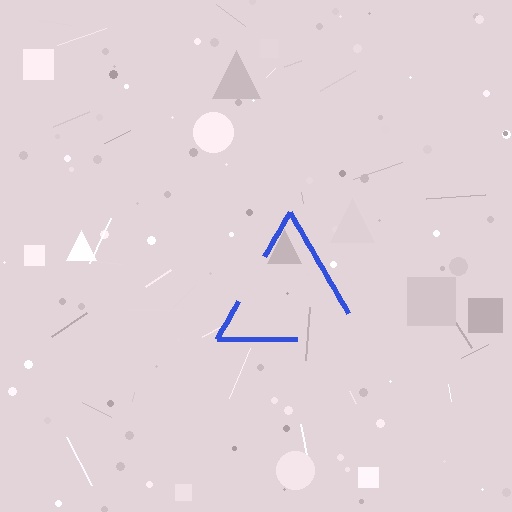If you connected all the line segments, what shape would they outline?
They would outline a triangle.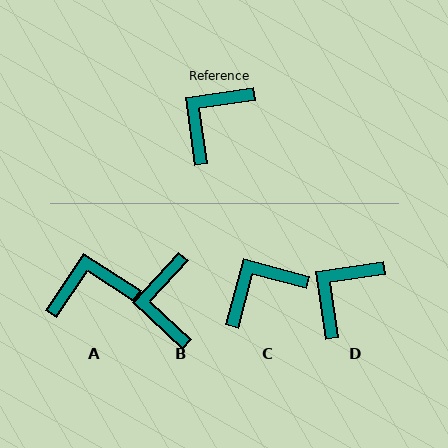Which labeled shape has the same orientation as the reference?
D.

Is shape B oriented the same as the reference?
No, it is off by about 39 degrees.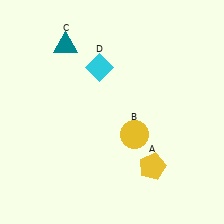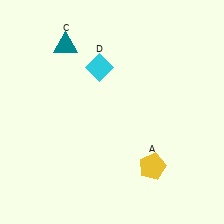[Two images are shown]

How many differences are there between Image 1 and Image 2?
There is 1 difference between the two images.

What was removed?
The yellow circle (B) was removed in Image 2.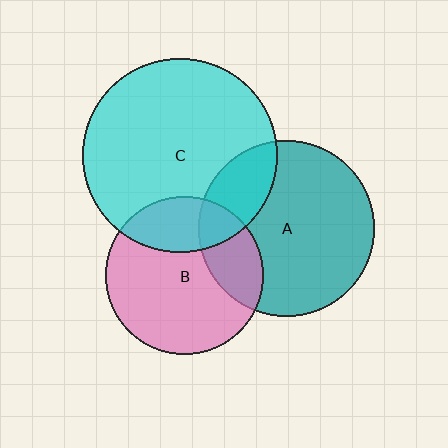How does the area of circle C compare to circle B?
Approximately 1.5 times.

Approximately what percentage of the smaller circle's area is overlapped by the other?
Approximately 25%.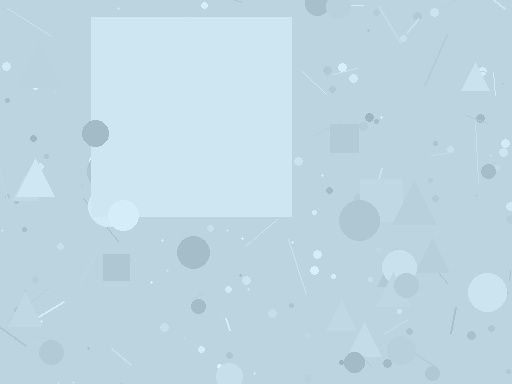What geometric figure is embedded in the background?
A square is embedded in the background.